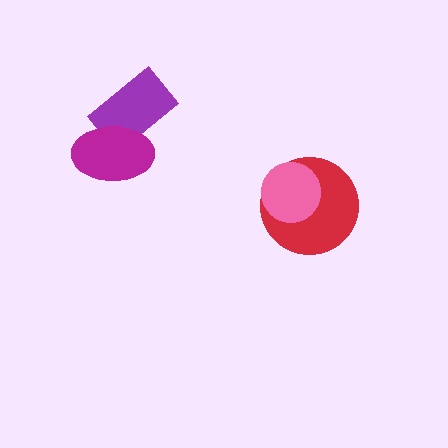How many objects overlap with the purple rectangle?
1 object overlaps with the purple rectangle.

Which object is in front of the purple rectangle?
The magenta ellipse is in front of the purple rectangle.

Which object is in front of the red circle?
The pink circle is in front of the red circle.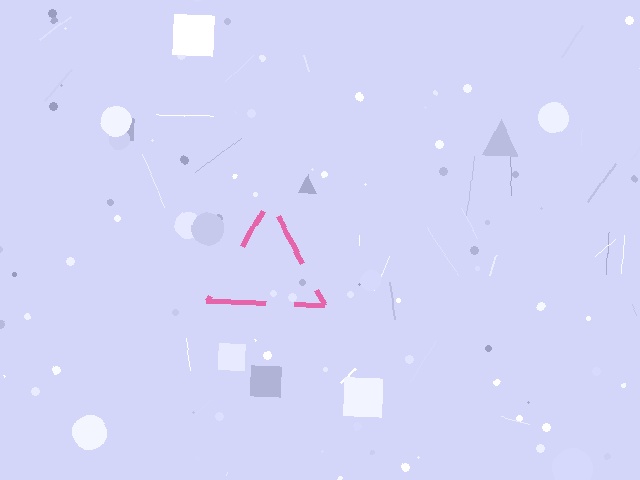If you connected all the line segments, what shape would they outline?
They would outline a triangle.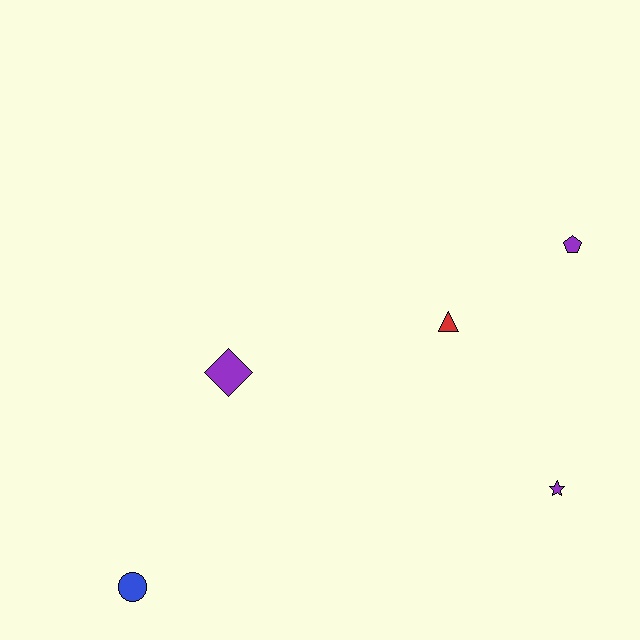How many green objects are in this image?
There are no green objects.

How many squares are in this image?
There are no squares.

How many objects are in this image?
There are 5 objects.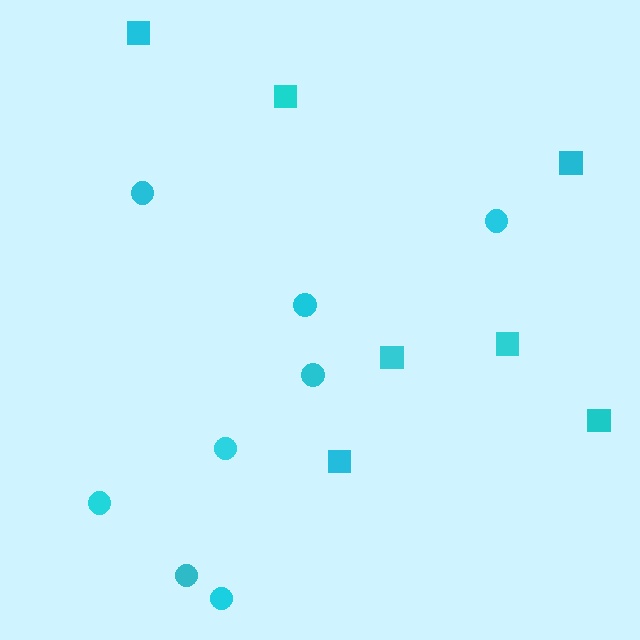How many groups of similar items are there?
There are 2 groups: one group of squares (7) and one group of circles (8).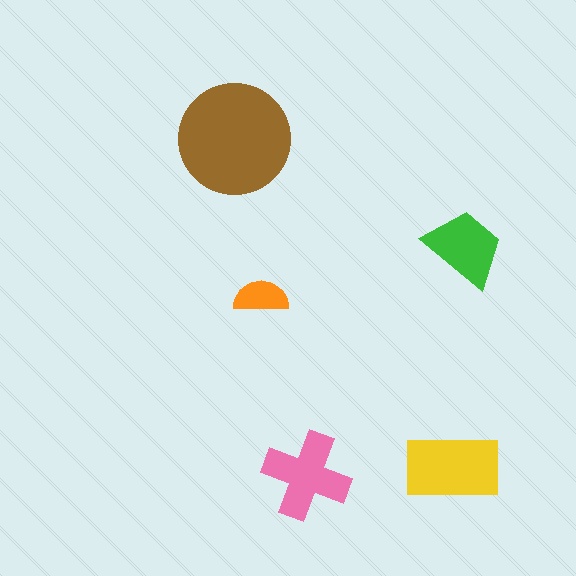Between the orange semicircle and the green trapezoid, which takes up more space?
The green trapezoid.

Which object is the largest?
The brown circle.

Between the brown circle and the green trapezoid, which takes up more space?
The brown circle.